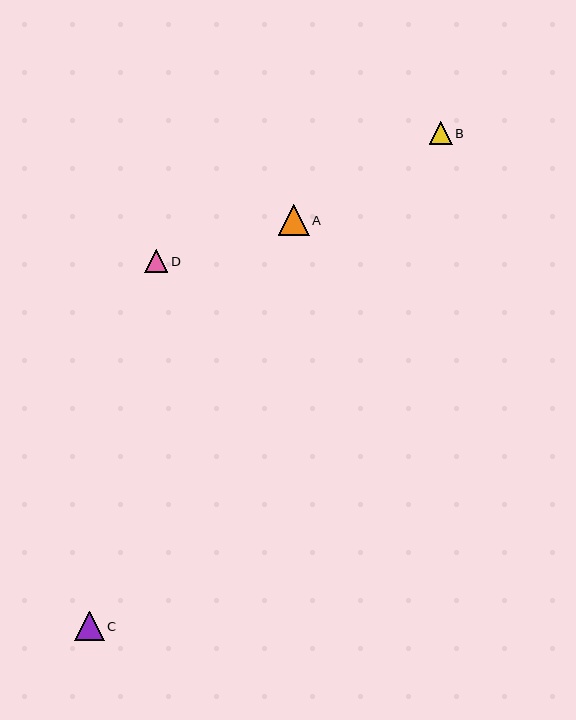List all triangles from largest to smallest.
From largest to smallest: A, C, D, B.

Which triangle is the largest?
Triangle A is the largest with a size of approximately 31 pixels.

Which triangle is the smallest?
Triangle B is the smallest with a size of approximately 23 pixels.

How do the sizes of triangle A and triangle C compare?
Triangle A and triangle C are approximately the same size.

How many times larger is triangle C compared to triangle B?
Triangle C is approximately 1.3 times the size of triangle B.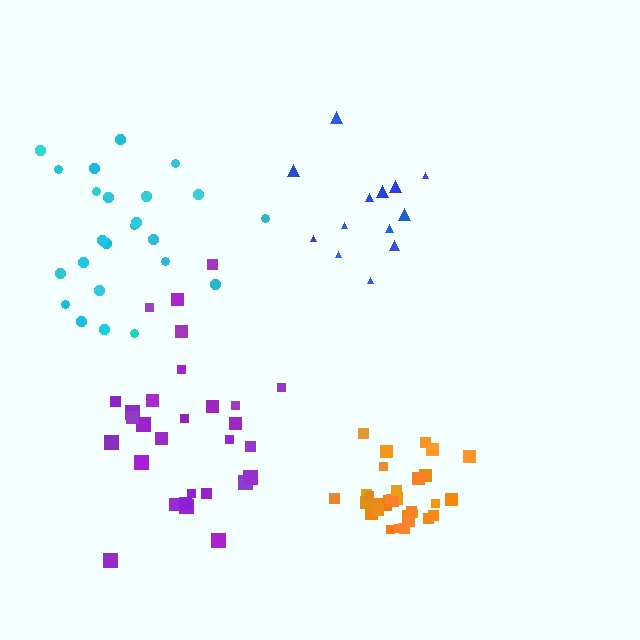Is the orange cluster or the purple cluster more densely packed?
Orange.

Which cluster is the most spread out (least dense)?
Cyan.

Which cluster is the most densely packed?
Orange.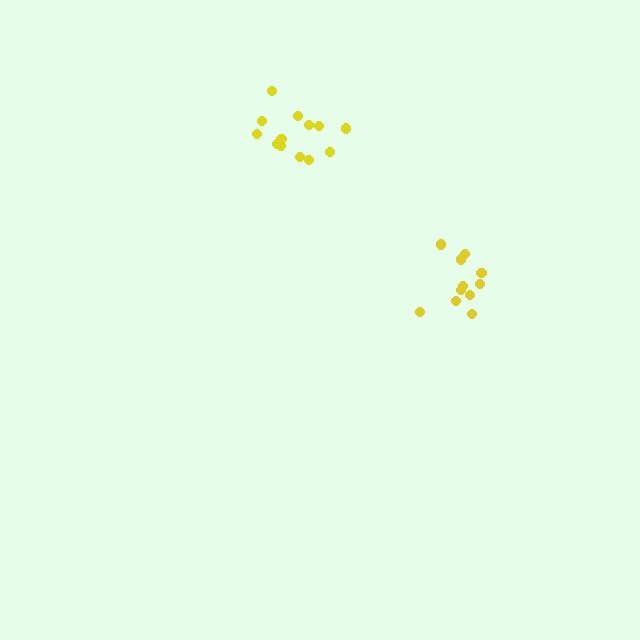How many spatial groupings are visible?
There are 2 spatial groupings.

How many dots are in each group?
Group 1: 11 dots, Group 2: 13 dots (24 total).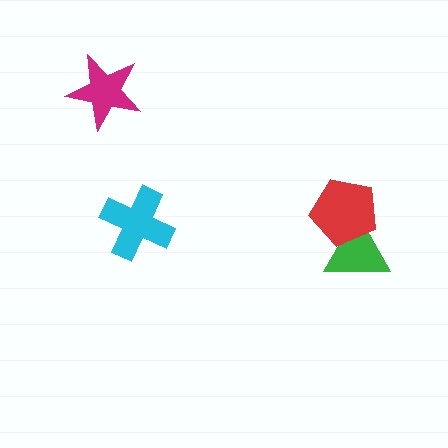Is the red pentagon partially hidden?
No, no other shape covers it.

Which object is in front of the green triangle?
The red pentagon is in front of the green triangle.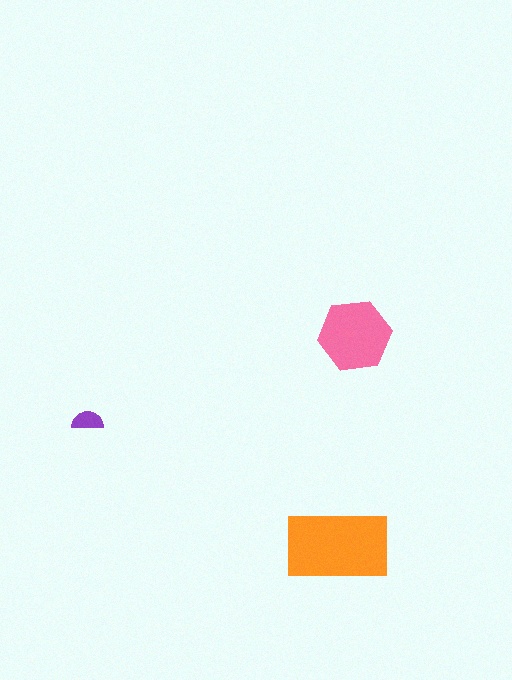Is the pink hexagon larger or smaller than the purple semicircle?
Larger.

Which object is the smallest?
The purple semicircle.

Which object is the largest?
The orange rectangle.